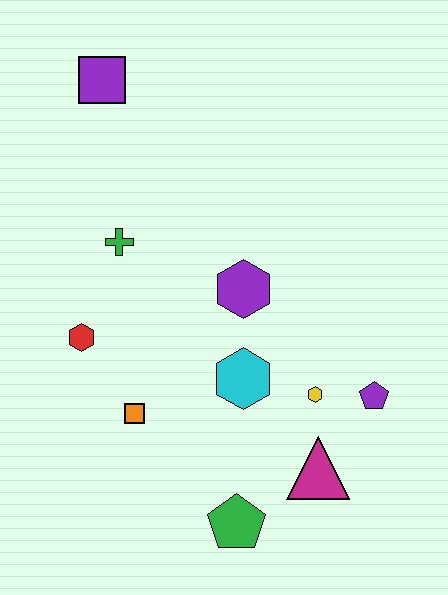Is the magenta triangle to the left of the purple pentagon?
Yes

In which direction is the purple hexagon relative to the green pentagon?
The purple hexagon is above the green pentagon.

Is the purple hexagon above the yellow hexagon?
Yes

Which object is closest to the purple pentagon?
The yellow hexagon is closest to the purple pentagon.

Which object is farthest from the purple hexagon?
The purple square is farthest from the purple hexagon.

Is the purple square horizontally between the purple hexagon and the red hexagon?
Yes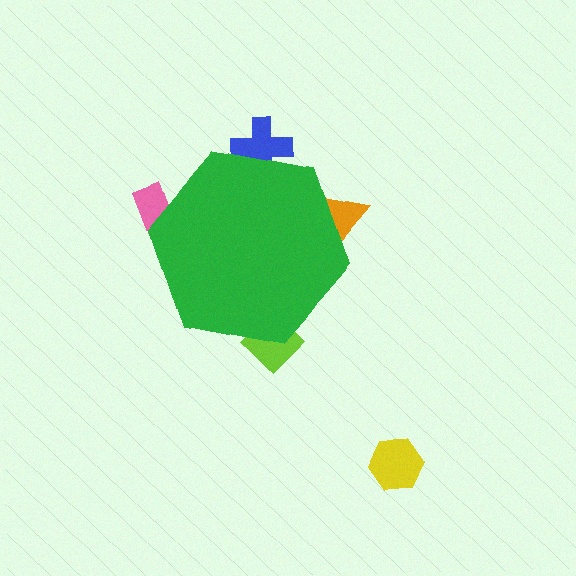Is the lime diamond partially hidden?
Yes, the lime diamond is partially hidden behind the green hexagon.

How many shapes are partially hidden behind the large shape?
4 shapes are partially hidden.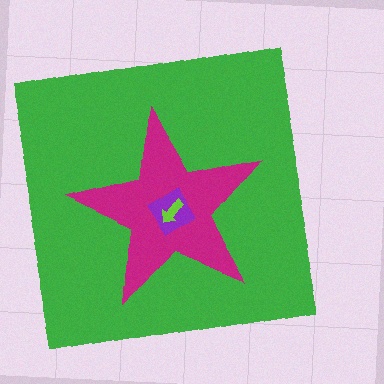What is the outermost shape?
The green square.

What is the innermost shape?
The lime arrow.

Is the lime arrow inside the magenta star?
Yes.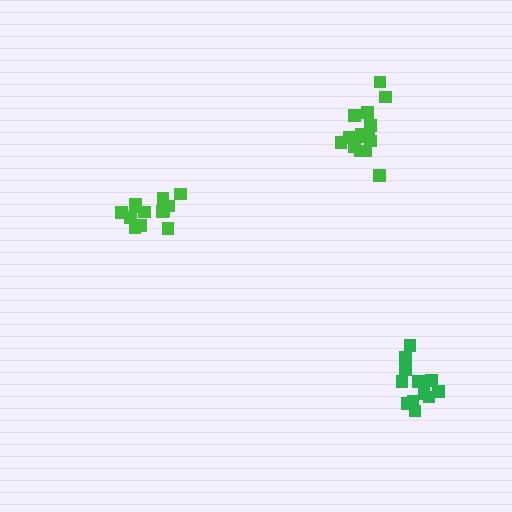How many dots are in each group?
Group 1: 13 dots, Group 2: 15 dots, Group 3: 12 dots (40 total).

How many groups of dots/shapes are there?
There are 3 groups.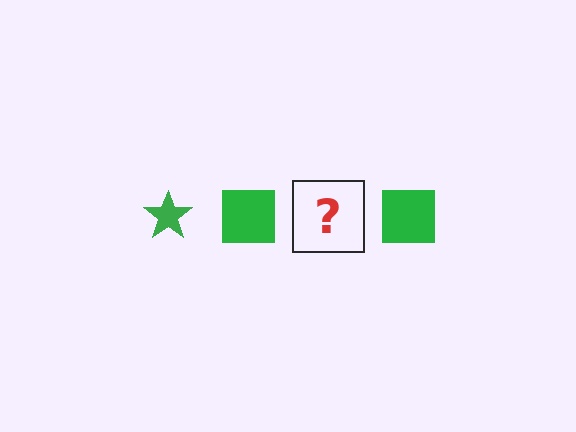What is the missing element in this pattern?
The missing element is a green star.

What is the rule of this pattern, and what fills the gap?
The rule is that the pattern cycles through star, square shapes in green. The gap should be filled with a green star.